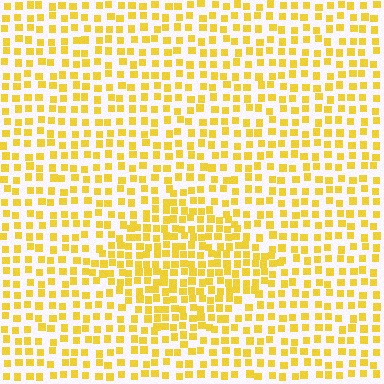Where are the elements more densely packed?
The elements are more densely packed inside the diamond boundary.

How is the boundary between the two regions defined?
The boundary is defined by a change in element density (approximately 1.7x ratio). All elements are the same color, size, and shape.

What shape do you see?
I see a diamond.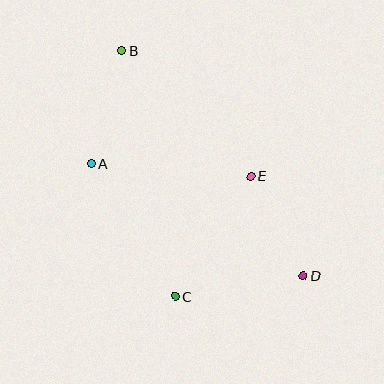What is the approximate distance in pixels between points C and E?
The distance between C and E is approximately 142 pixels.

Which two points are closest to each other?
Points D and E are closest to each other.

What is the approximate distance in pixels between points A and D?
The distance between A and D is approximately 240 pixels.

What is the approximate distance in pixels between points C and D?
The distance between C and D is approximately 130 pixels.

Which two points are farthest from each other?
Points B and D are farthest from each other.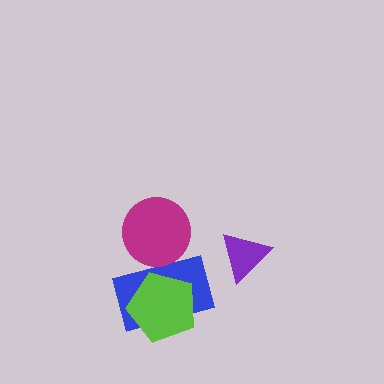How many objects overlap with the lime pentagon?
1 object overlaps with the lime pentagon.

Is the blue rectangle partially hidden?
Yes, it is partially covered by another shape.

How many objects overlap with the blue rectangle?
2 objects overlap with the blue rectangle.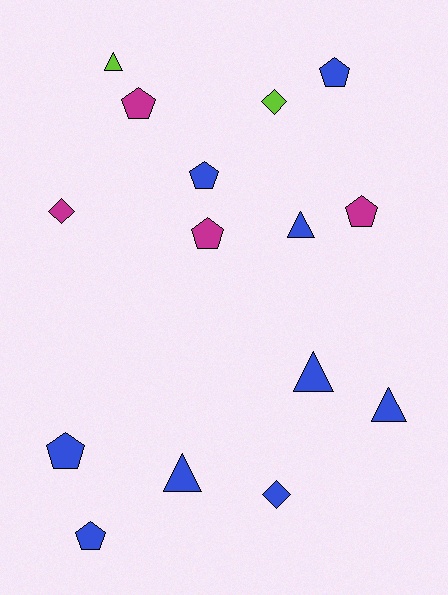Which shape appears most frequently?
Pentagon, with 7 objects.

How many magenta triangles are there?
There are no magenta triangles.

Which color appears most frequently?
Blue, with 9 objects.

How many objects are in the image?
There are 15 objects.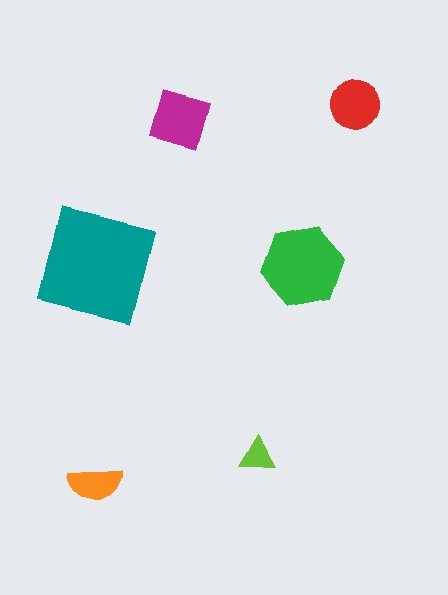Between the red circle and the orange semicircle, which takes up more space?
The red circle.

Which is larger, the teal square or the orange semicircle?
The teal square.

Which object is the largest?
The teal square.